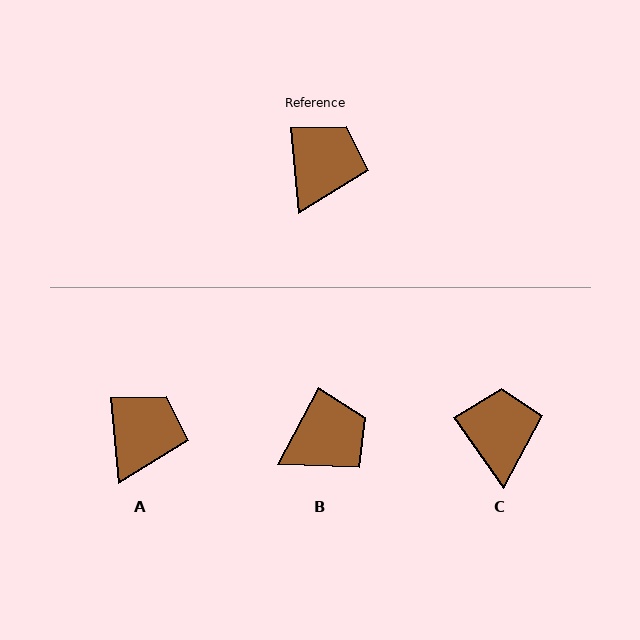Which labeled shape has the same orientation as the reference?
A.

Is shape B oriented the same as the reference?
No, it is off by about 34 degrees.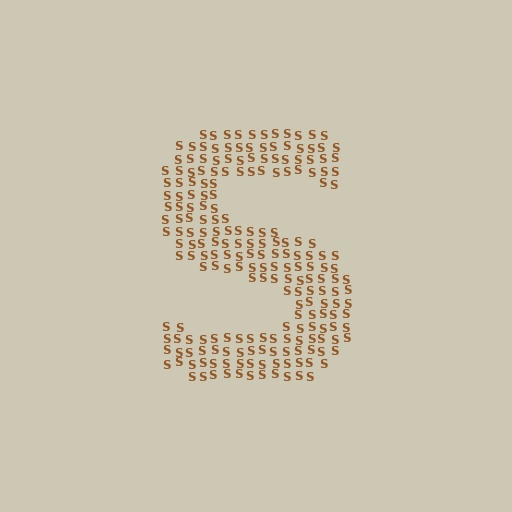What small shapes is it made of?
It is made of small letter S's.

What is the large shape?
The large shape is the letter S.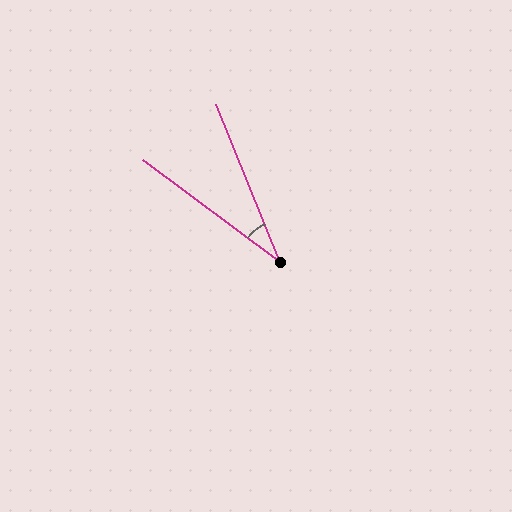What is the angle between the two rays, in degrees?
Approximately 31 degrees.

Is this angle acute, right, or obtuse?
It is acute.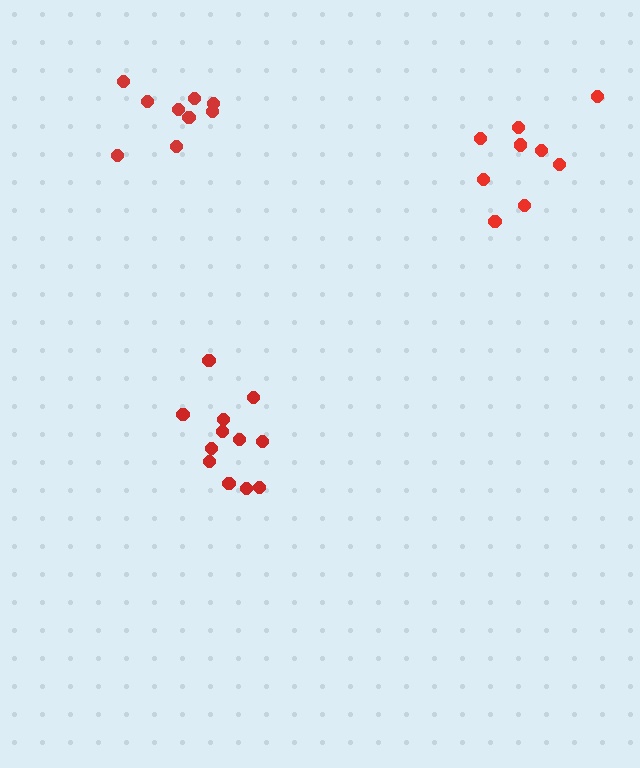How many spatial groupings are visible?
There are 3 spatial groupings.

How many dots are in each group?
Group 1: 9 dots, Group 2: 12 dots, Group 3: 9 dots (30 total).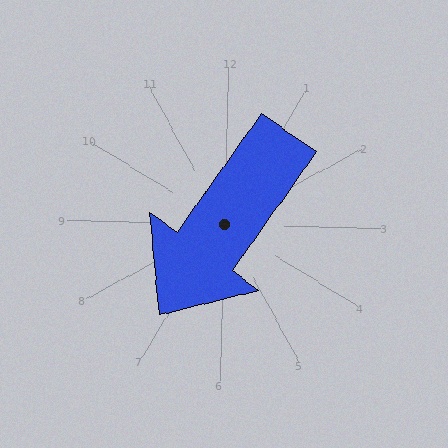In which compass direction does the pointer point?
Southwest.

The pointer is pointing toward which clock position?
Roughly 7 o'clock.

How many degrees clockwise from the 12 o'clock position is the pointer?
Approximately 214 degrees.